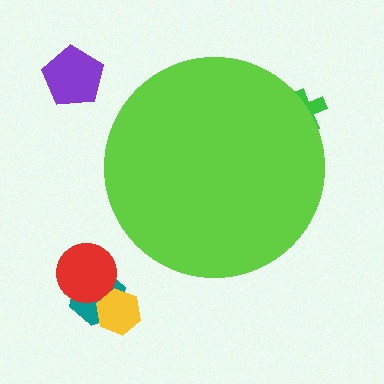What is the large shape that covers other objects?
A lime circle.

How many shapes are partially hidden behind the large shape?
1 shape is partially hidden.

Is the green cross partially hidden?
Yes, the green cross is partially hidden behind the lime circle.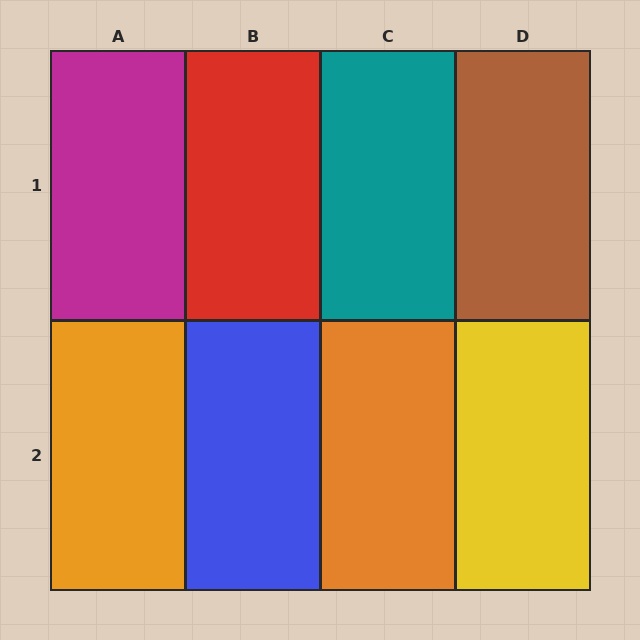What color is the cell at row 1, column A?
Magenta.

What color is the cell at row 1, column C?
Teal.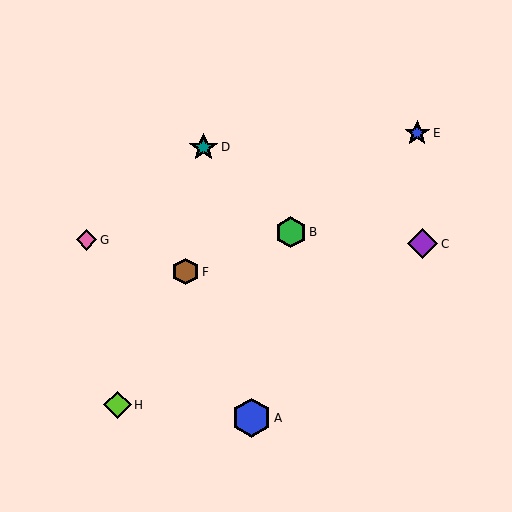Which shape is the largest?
The blue hexagon (labeled A) is the largest.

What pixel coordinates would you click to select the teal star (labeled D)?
Click at (204, 147) to select the teal star D.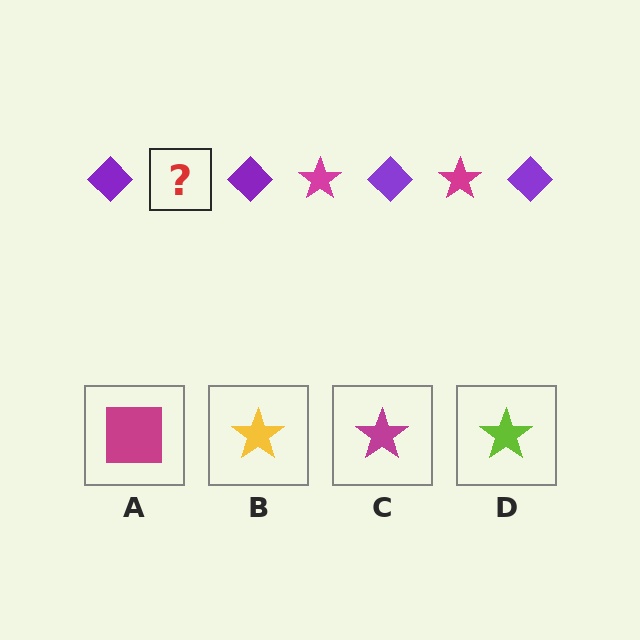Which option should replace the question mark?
Option C.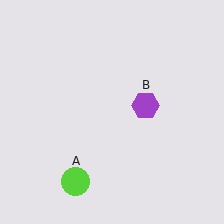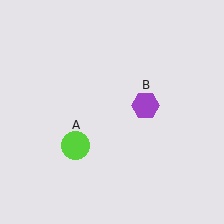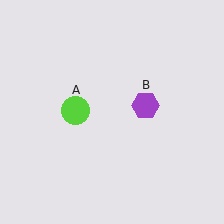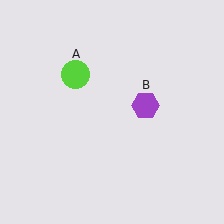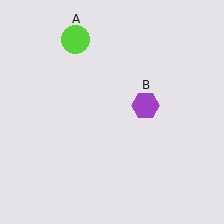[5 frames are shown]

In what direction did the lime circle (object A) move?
The lime circle (object A) moved up.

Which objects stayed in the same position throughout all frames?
Purple hexagon (object B) remained stationary.